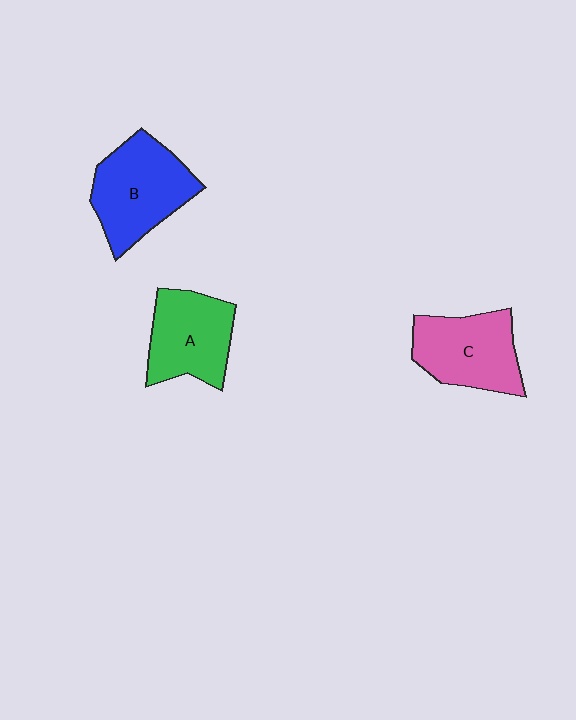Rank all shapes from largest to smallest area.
From largest to smallest: B (blue), C (pink), A (green).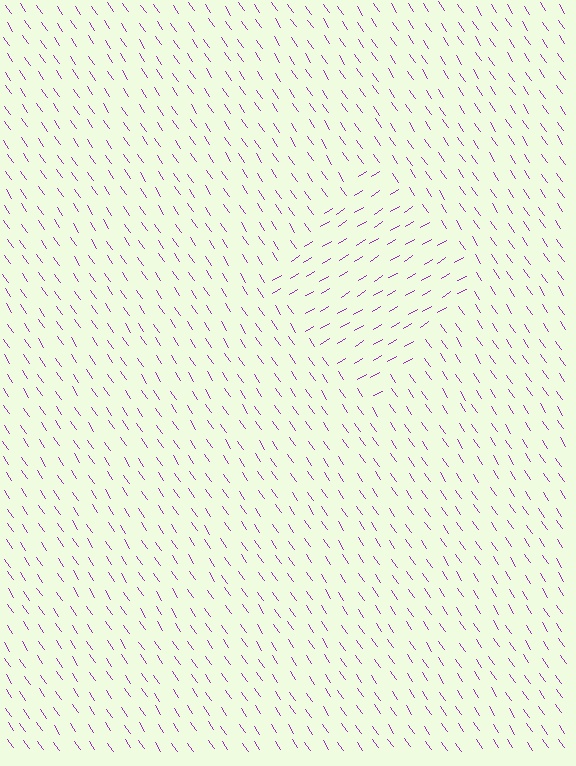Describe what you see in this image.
The image is filled with small purple line segments. A diamond region in the image has lines oriented differently from the surrounding lines, creating a visible texture boundary.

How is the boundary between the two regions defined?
The boundary is defined purely by a change in line orientation (approximately 87 degrees difference). All lines are the same color and thickness.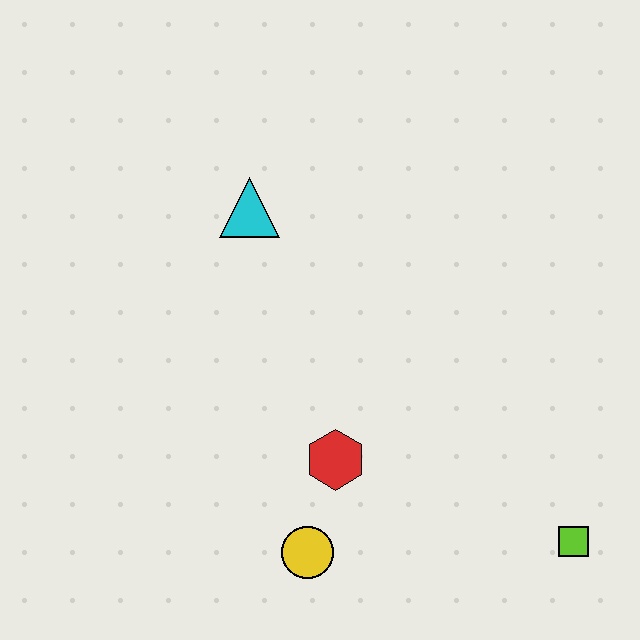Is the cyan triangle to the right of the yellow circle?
No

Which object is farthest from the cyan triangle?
The lime square is farthest from the cyan triangle.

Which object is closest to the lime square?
The red hexagon is closest to the lime square.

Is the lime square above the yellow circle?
Yes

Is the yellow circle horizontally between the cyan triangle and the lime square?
Yes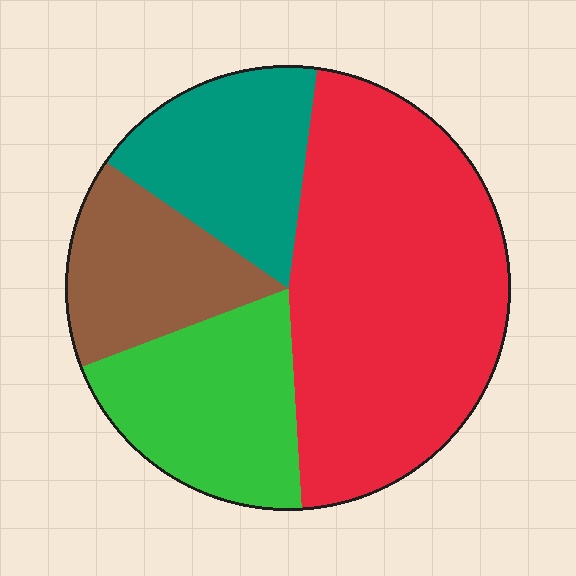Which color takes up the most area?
Red, at roughly 45%.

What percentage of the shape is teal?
Teal covers around 20% of the shape.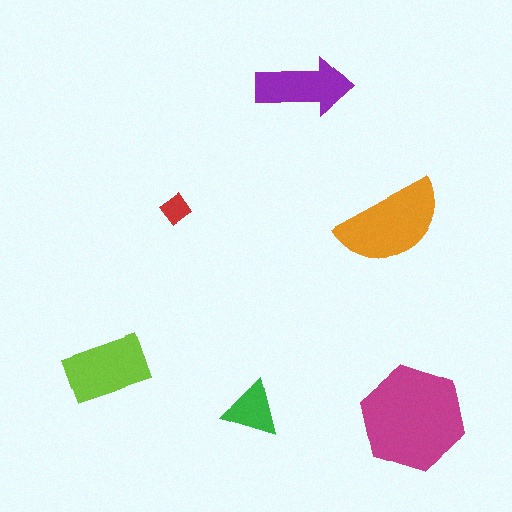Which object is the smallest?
The red diamond.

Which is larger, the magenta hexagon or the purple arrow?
The magenta hexagon.